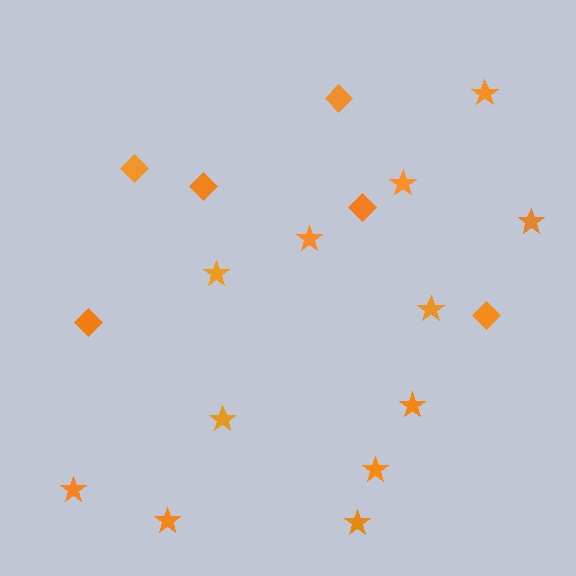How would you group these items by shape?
There are 2 groups: one group of diamonds (6) and one group of stars (12).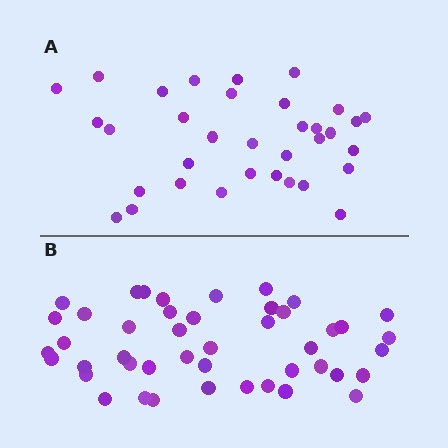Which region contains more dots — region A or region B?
Region B (the bottom region) has more dots.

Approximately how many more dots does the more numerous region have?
Region B has roughly 12 or so more dots than region A.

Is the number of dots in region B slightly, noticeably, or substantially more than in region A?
Region B has noticeably more, but not dramatically so. The ratio is roughly 1.3 to 1.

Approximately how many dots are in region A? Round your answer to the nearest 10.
About 30 dots. (The exact count is 34, which rounds to 30.)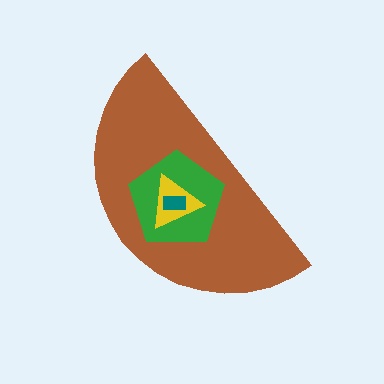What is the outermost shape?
The brown semicircle.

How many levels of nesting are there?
4.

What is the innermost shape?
The teal rectangle.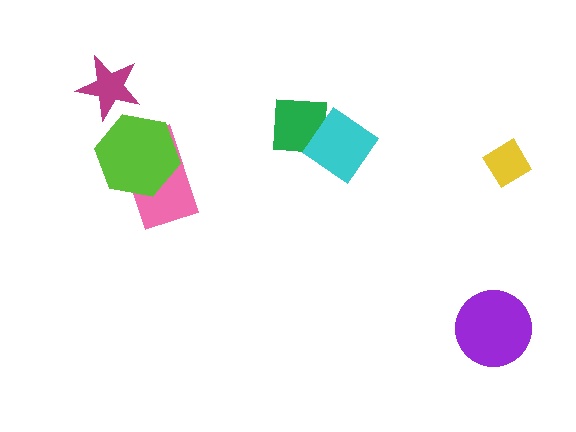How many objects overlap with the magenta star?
0 objects overlap with the magenta star.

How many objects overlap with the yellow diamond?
0 objects overlap with the yellow diamond.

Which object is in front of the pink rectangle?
The lime hexagon is in front of the pink rectangle.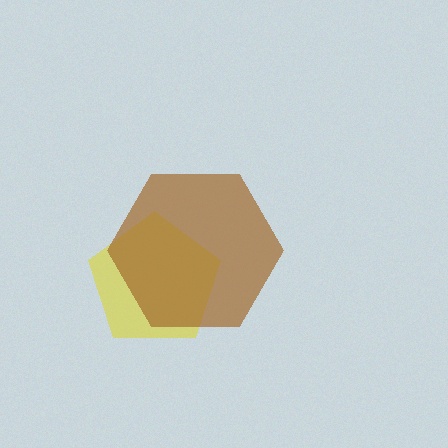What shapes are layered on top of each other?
The layered shapes are: a yellow pentagon, a brown hexagon.